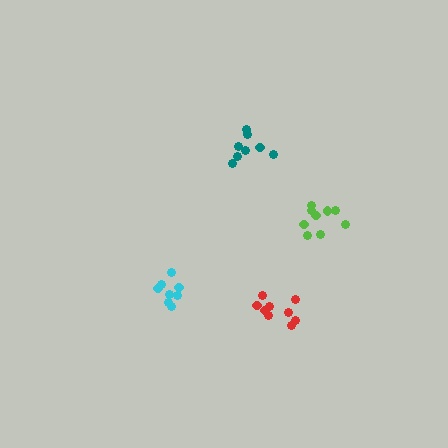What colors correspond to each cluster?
The clusters are colored: lime, teal, cyan, red.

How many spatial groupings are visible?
There are 4 spatial groupings.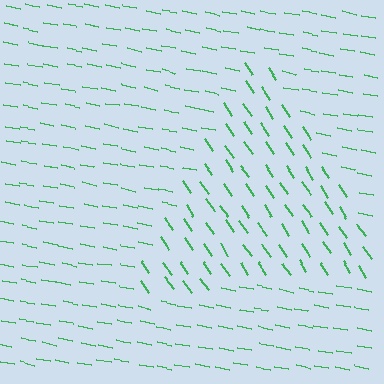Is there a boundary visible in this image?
Yes, there is a texture boundary formed by a change in line orientation.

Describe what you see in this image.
The image is filled with small green line segments. A triangle region in the image has lines oriented differently from the surrounding lines, creating a visible texture boundary.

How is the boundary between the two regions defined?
The boundary is defined purely by a change in line orientation (approximately 45 degrees difference). All lines are the same color and thickness.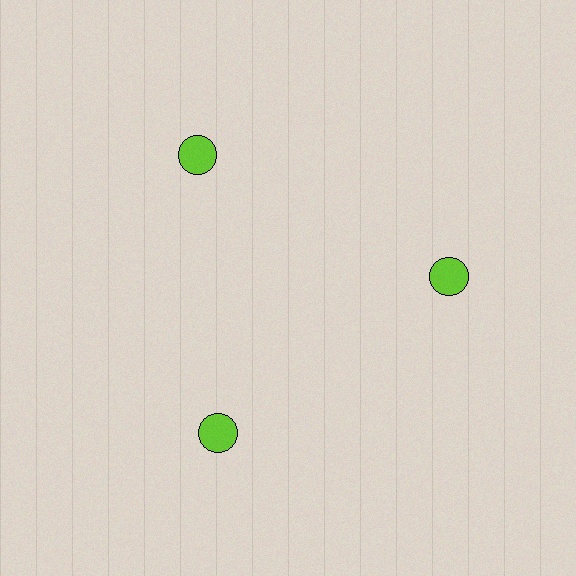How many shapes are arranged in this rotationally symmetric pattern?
There are 3 shapes, arranged in 3 groups of 1.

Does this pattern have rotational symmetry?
Yes, this pattern has 3-fold rotational symmetry. It looks the same after rotating 120 degrees around the center.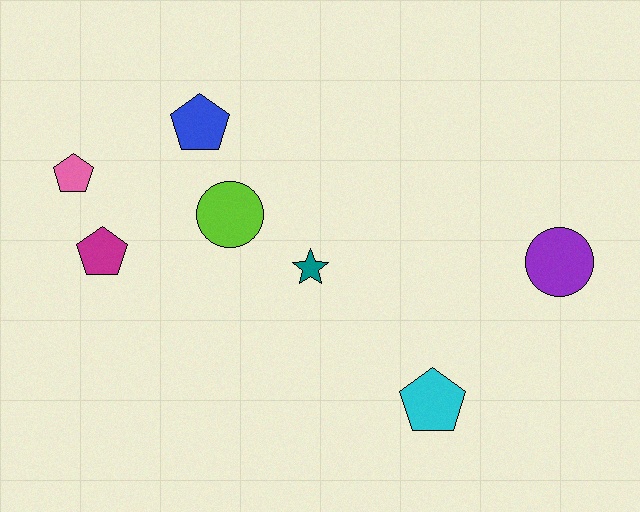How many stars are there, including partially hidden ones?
There is 1 star.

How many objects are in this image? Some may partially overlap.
There are 7 objects.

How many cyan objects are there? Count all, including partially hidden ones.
There is 1 cyan object.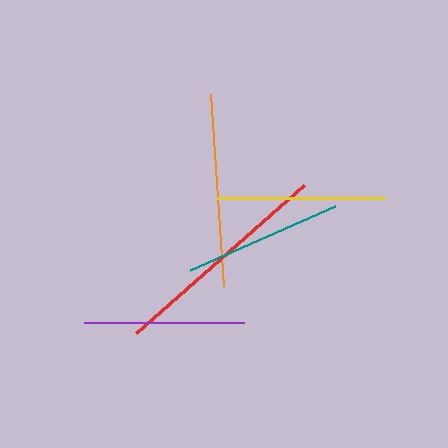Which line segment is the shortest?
The teal line is the shortest at approximately 158 pixels.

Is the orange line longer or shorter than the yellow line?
The orange line is longer than the yellow line.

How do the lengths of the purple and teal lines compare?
The purple and teal lines are approximately the same length.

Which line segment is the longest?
The red line is the longest at approximately 223 pixels.